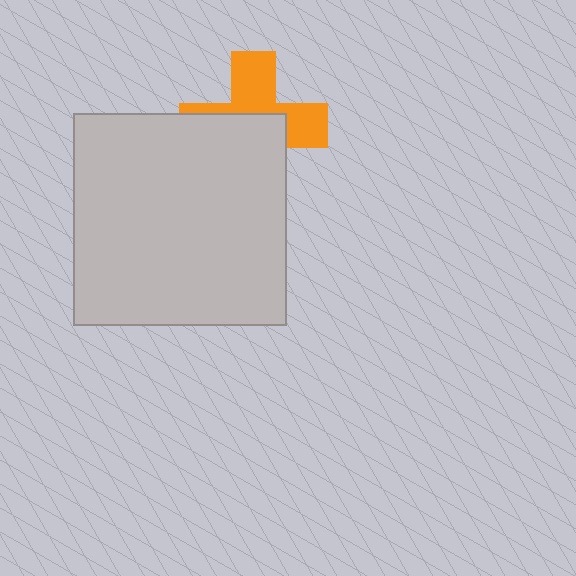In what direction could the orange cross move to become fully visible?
The orange cross could move up. That would shift it out from behind the light gray square entirely.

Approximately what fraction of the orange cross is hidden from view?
Roughly 54% of the orange cross is hidden behind the light gray square.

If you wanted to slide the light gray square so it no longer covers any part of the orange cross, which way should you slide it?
Slide it down — that is the most direct way to separate the two shapes.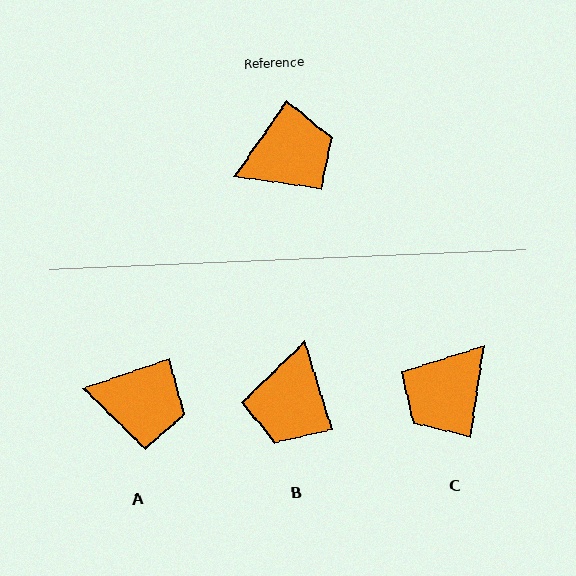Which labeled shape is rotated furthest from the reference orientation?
C, about 154 degrees away.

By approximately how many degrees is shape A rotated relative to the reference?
Approximately 36 degrees clockwise.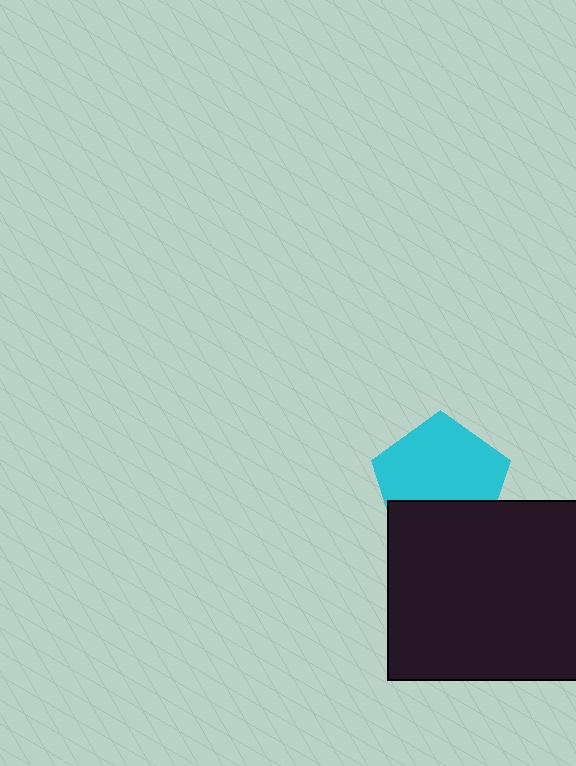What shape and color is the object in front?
The object in front is a black rectangle.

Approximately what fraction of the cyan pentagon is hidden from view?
Roughly 34% of the cyan pentagon is hidden behind the black rectangle.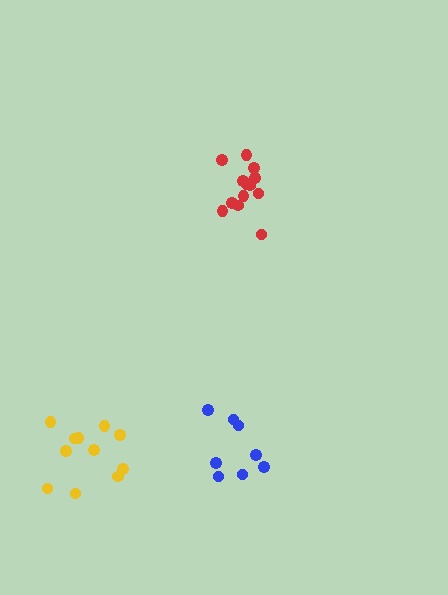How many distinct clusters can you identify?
There are 3 distinct clusters.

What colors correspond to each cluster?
The clusters are colored: blue, red, yellow.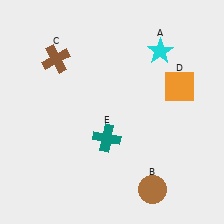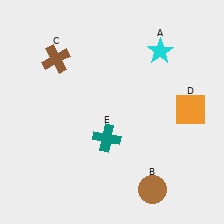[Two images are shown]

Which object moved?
The orange square (D) moved down.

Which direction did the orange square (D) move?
The orange square (D) moved down.